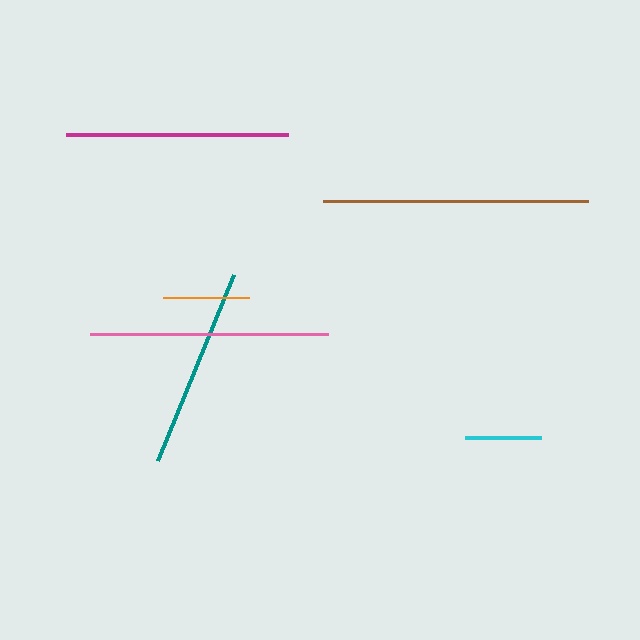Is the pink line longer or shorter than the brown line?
The brown line is longer than the pink line.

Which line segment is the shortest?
The cyan line is the shortest at approximately 76 pixels.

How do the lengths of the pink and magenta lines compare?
The pink and magenta lines are approximately the same length.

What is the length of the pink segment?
The pink segment is approximately 237 pixels long.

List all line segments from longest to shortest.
From longest to shortest: brown, pink, magenta, teal, orange, cyan.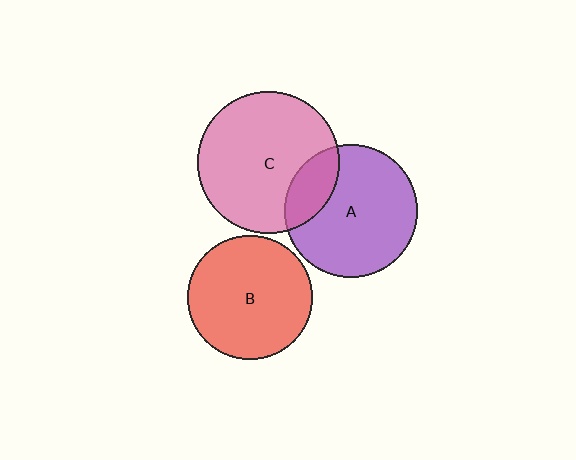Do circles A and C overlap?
Yes.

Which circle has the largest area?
Circle C (pink).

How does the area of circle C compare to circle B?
Approximately 1.3 times.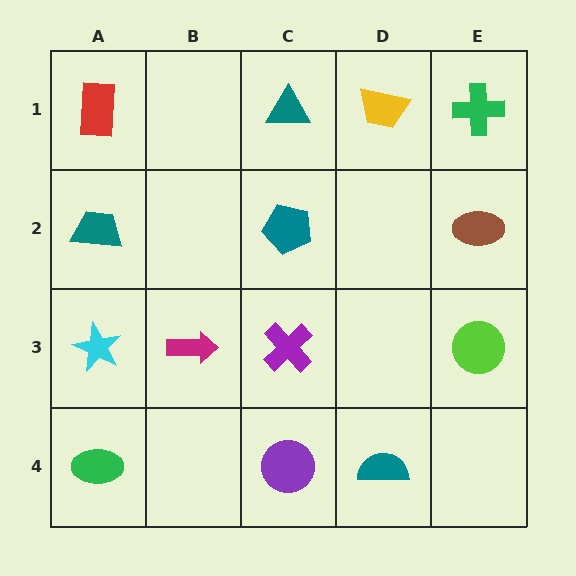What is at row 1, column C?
A teal triangle.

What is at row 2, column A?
A teal trapezoid.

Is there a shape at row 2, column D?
No, that cell is empty.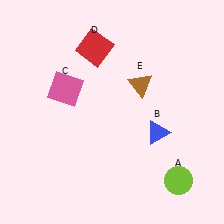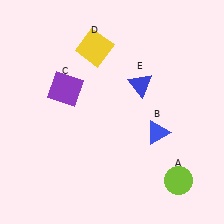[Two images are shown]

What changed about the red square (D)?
In Image 1, D is red. In Image 2, it changed to yellow.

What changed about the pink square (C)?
In Image 1, C is pink. In Image 2, it changed to purple.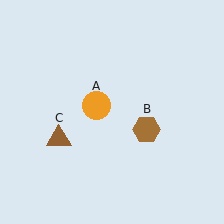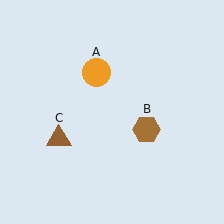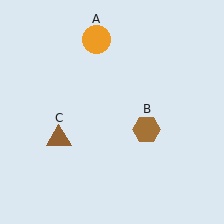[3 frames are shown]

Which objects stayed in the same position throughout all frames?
Brown hexagon (object B) and brown triangle (object C) remained stationary.